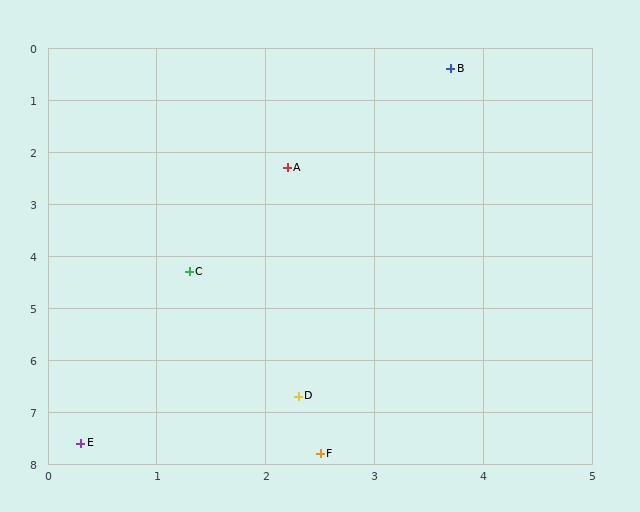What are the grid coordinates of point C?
Point C is at approximately (1.3, 4.3).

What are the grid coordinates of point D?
Point D is at approximately (2.3, 6.7).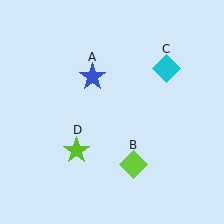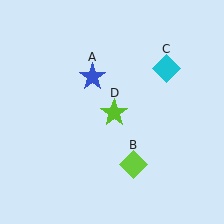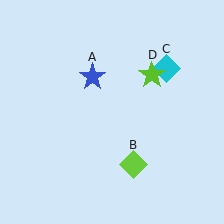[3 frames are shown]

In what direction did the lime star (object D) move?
The lime star (object D) moved up and to the right.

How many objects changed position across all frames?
1 object changed position: lime star (object D).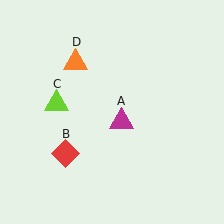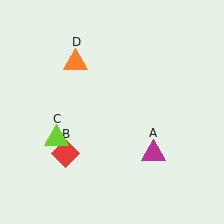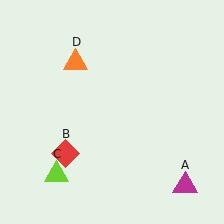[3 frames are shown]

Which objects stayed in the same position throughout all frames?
Red diamond (object B) and orange triangle (object D) remained stationary.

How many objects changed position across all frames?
2 objects changed position: magenta triangle (object A), lime triangle (object C).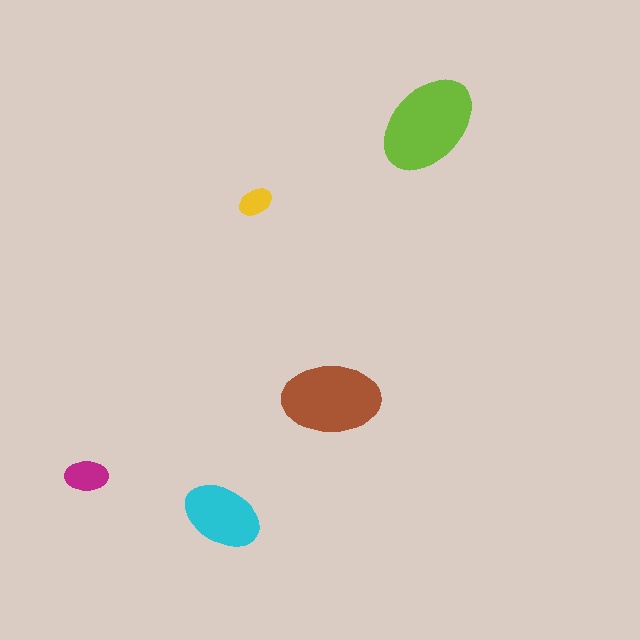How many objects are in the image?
There are 5 objects in the image.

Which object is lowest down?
The cyan ellipse is bottommost.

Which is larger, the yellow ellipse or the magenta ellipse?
The magenta one.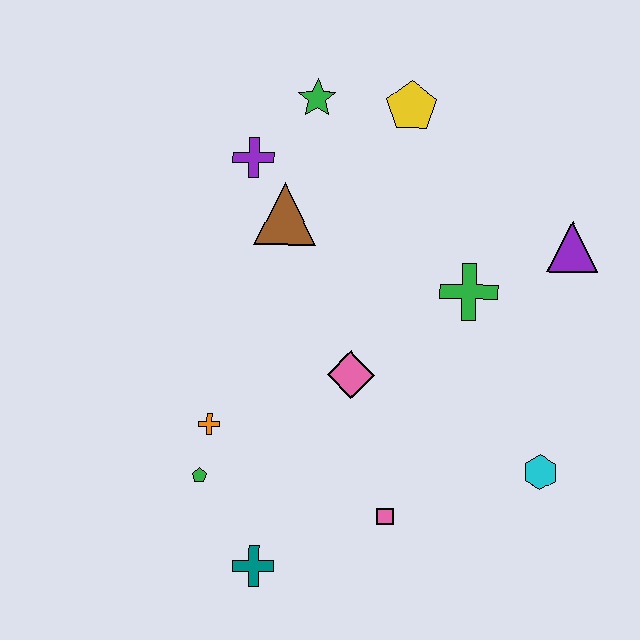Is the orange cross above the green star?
No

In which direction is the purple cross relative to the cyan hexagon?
The purple cross is above the cyan hexagon.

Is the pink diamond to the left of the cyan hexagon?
Yes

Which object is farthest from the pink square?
The green star is farthest from the pink square.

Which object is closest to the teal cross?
The green pentagon is closest to the teal cross.